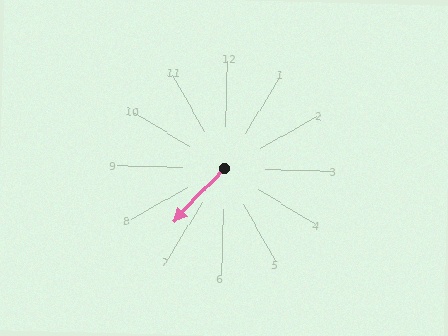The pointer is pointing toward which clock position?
Roughly 7 o'clock.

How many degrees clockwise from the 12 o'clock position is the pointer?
Approximately 222 degrees.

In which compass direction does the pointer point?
Southwest.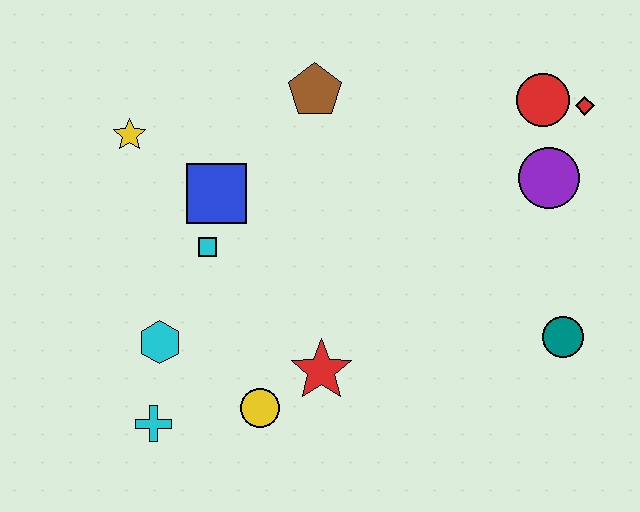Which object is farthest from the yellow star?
The teal circle is farthest from the yellow star.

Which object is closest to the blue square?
The cyan square is closest to the blue square.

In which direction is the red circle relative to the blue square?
The red circle is to the right of the blue square.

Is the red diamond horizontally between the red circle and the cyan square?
No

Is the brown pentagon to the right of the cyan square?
Yes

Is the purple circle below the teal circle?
No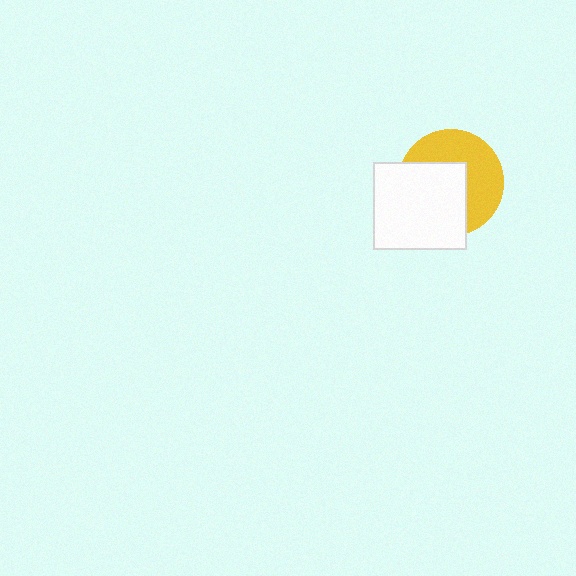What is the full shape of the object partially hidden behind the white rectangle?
The partially hidden object is a yellow circle.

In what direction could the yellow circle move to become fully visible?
The yellow circle could move toward the upper-right. That would shift it out from behind the white rectangle entirely.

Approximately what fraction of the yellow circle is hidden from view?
Roughly 51% of the yellow circle is hidden behind the white rectangle.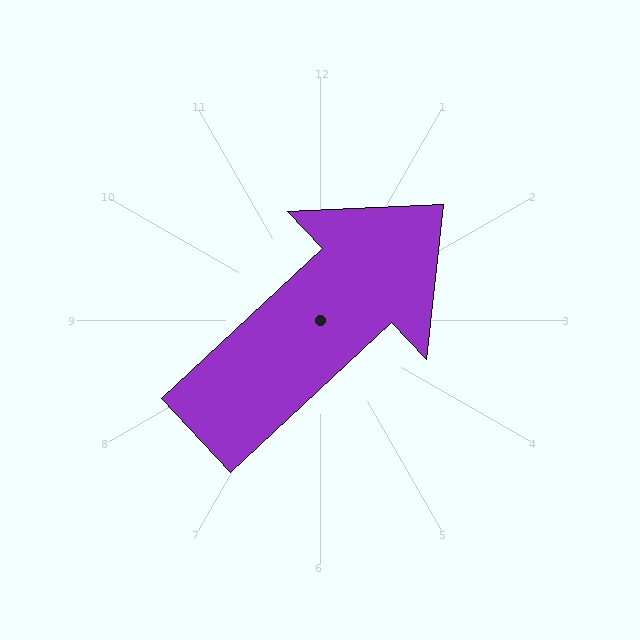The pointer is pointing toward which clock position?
Roughly 2 o'clock.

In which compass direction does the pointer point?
Northeast.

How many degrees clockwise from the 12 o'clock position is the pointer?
Approximately 47 degrees.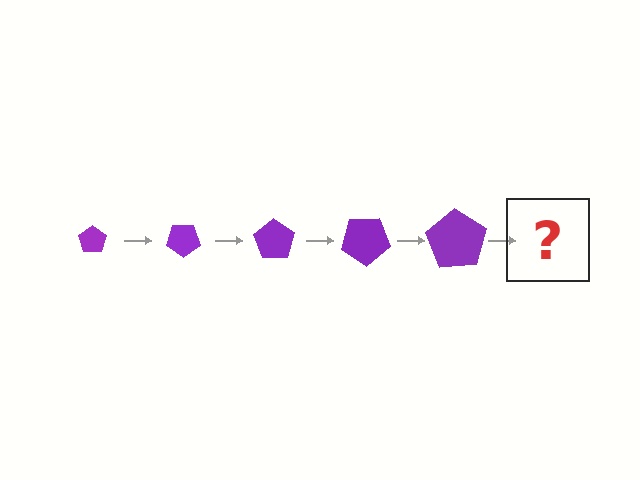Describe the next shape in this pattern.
It should be a pentagon, larger than the previous one and rotated 175 degrees from the start.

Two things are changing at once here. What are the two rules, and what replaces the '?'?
The two rules are that the pentagon grows larger each step and it rotates 35 degrees each step. The '?' should be a pentagon, larger than the previous one and rotated 175 degrees from the start.